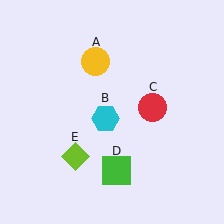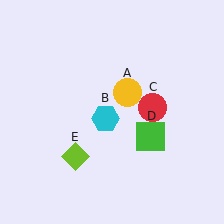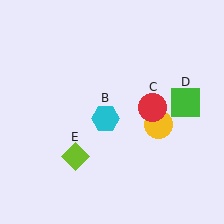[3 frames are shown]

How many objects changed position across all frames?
2 objects changed position: yellow circle (object A), green square (object D).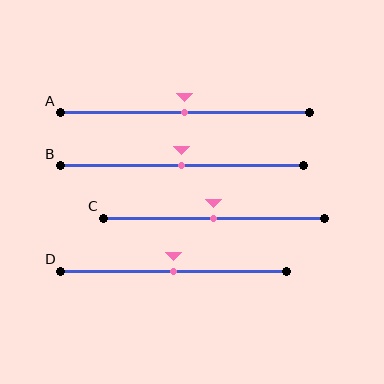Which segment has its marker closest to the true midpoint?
Segment A has its marker closest to the true midpoint.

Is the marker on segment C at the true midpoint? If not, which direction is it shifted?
Yes, the marker on segment C is at the true midpoint.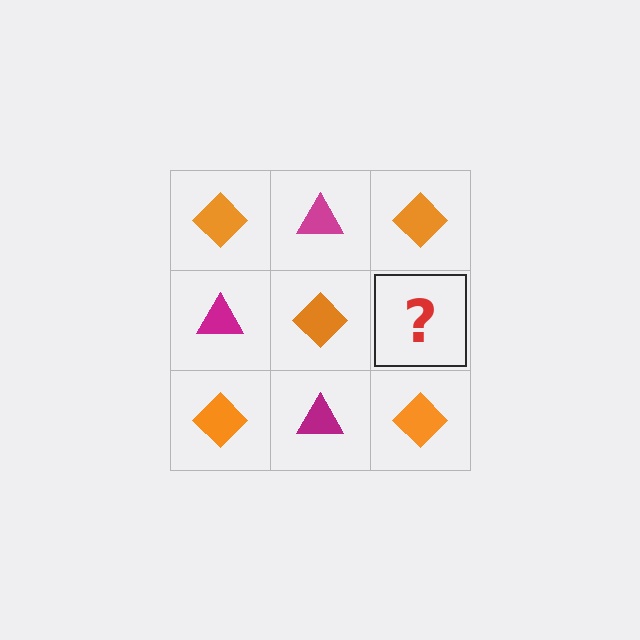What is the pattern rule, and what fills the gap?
The rule is that it alternates orange diamond and magenta triangle in a checkerboard pattern. The gap should be filled with a magenta triangle.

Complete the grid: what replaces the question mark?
The question mark should be replaced with a magenta triangle.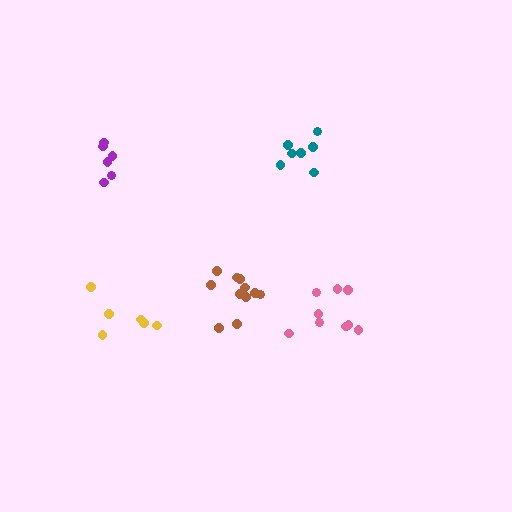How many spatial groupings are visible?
There are 5 spatial groupings.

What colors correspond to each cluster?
The clusters are colored: purple, yellow, brown, teal, pink.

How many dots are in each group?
Group 1: 6 dots, Group 2: 6 dots, Group 3: 11 dots, Group 4: 7 dots, Group 5: 9 dots (39 total).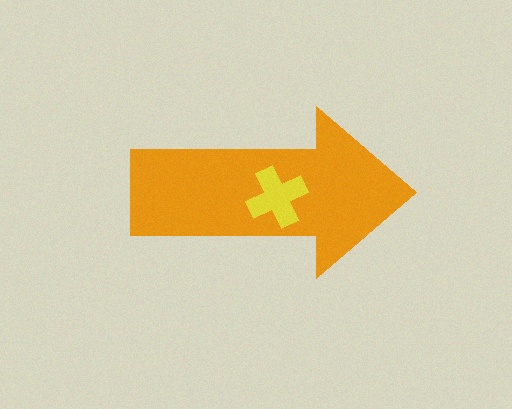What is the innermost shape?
The yellow cross.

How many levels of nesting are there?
2.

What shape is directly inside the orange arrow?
The yellow cross.